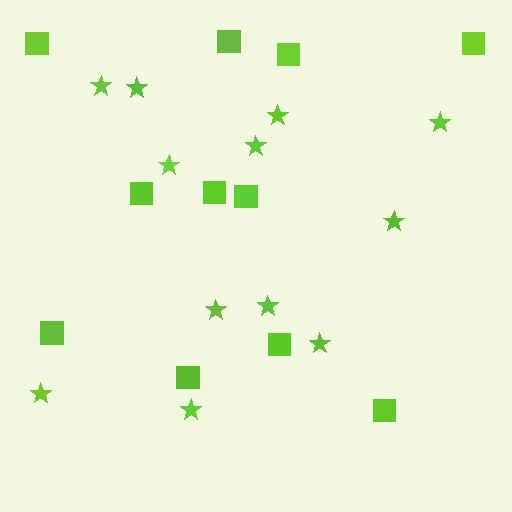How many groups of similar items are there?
There are 2 groups: one group of squares (11) and one group of stars (12).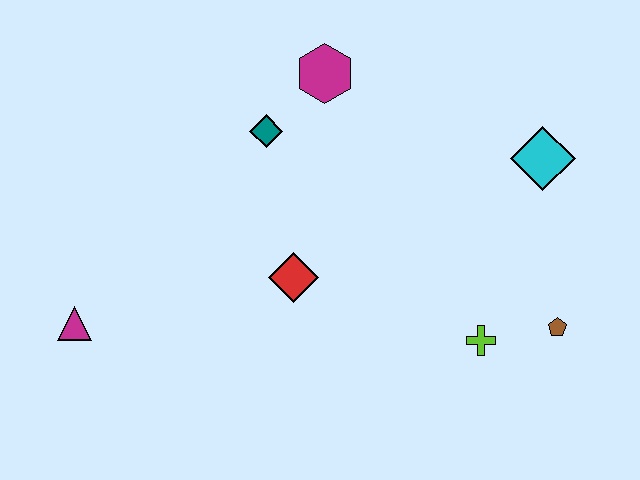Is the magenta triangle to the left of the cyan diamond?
Yes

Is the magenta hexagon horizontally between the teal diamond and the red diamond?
No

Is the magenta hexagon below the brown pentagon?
No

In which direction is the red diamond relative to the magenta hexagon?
The red diamond is below the magenta hexagon.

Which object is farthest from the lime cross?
The magenta triangle is farthest from the lime cross.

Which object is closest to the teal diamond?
The magenta hexagon is closest to the teal diamond.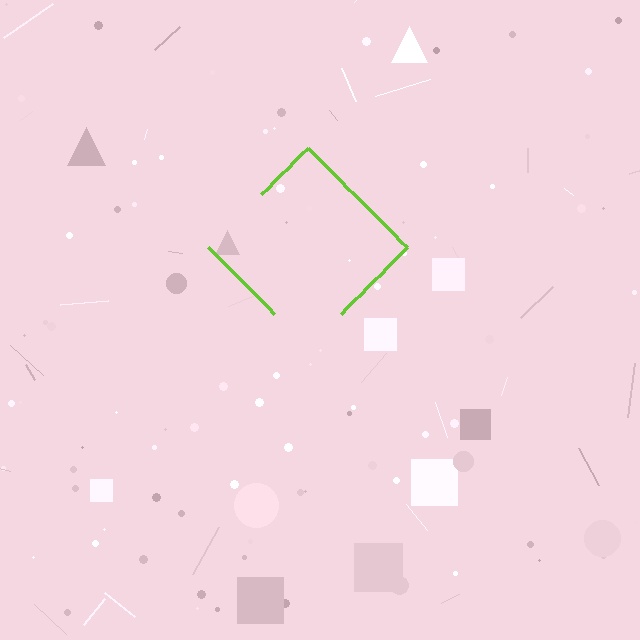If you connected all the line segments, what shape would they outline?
They would outline a diamond.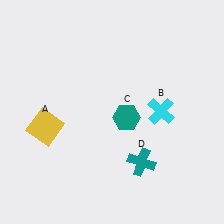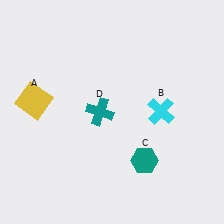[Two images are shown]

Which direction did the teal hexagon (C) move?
The teal hexagon (C) moved down.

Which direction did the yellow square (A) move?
The yellow square (A) moved up.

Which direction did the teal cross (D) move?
The teal cross (D) moved up.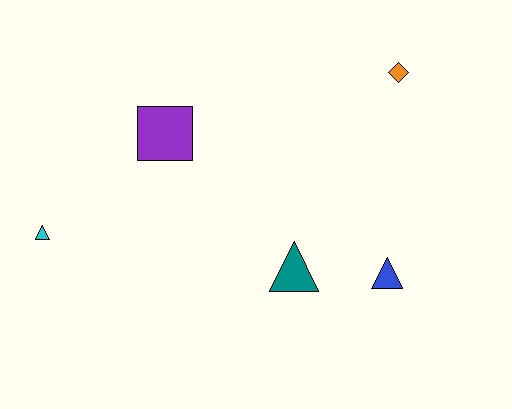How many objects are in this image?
There are 5 objects.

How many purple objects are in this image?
There is 1 purple object.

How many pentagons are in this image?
There are no pentagons.